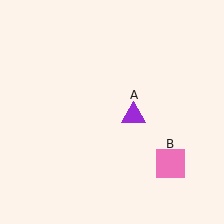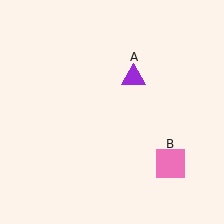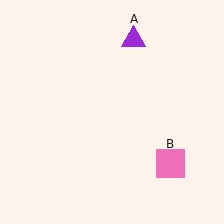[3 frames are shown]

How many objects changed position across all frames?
1 object changed position: purple triangle (object A).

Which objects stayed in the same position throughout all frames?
Pink square (object B) remained stationary.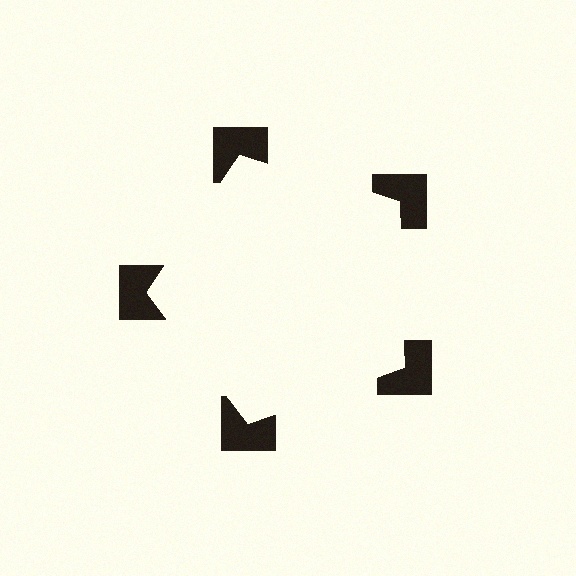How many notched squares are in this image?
There are 5 — one at each vertex of the illusory pentagon.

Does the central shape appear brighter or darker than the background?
It typically appears slightly brighter than the background, even though no actual brightness change is drawn.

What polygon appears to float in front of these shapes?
An illusory pentagon — its edges are inferred from the aligned wedge cuts in the notched squares, not physically drawn.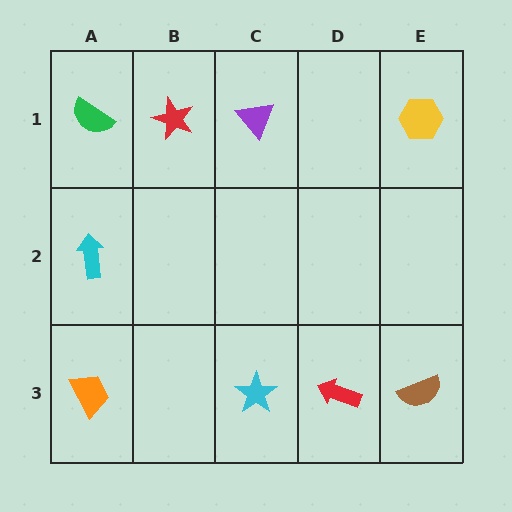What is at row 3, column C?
A cyan star.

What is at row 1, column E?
A yellow hexagon.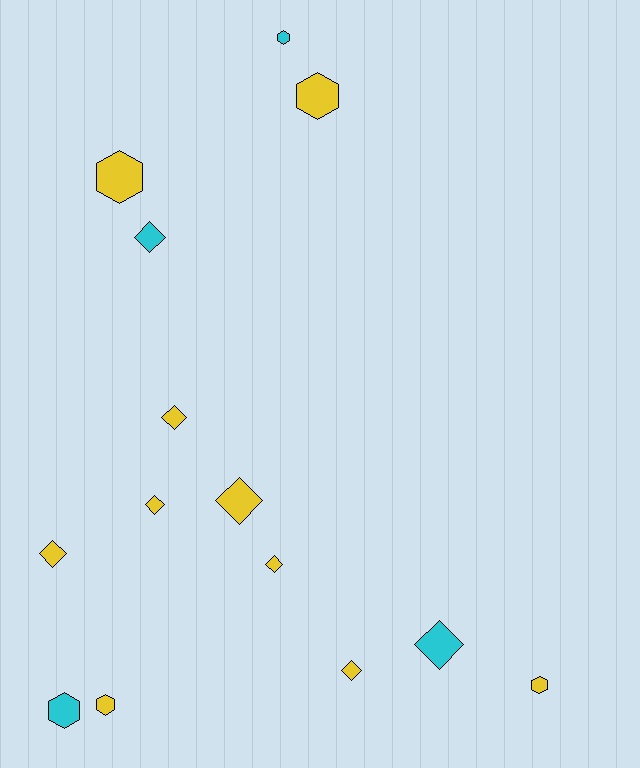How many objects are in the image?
There are 14 objects.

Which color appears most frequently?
Yellow, with 10 objects.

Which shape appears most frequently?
Diamond, with 8 objects.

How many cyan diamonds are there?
There are 2 cyan diamonds.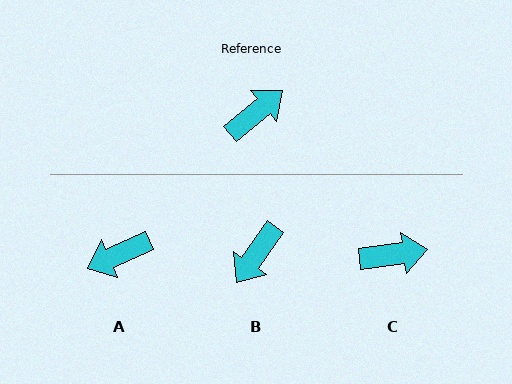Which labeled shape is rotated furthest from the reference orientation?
A, about 165 degrees away.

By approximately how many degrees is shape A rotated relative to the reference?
Approximately 165 degrees counter-clockwise.